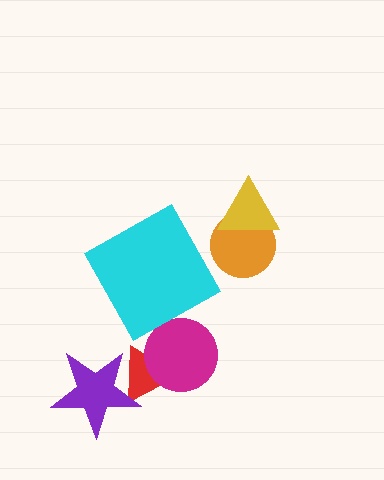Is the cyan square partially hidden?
No, no other shape covers it.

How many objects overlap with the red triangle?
2 objects overlap with the red triangle.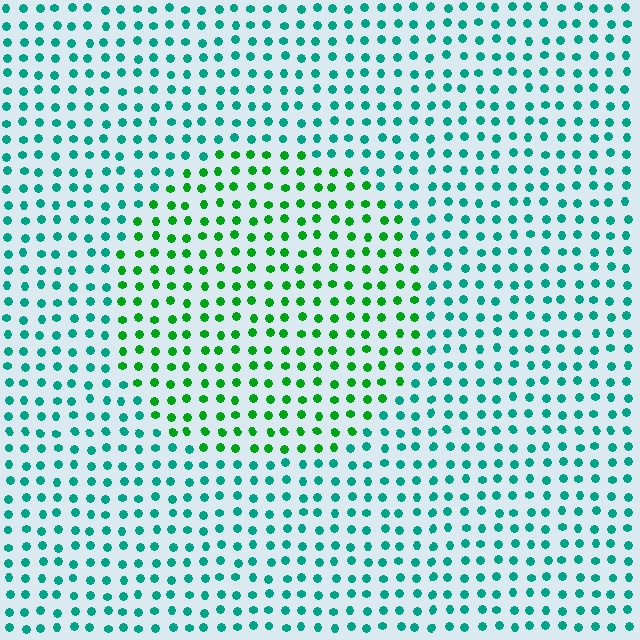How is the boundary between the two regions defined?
The boundary is defined purely by a slight shift in hue (about 42 degrees). Spacing, size, and orientation are identical on both sides.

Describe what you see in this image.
The image is filled with small teal elements in a uniform arrangement. A circle-shaped region is visible where the elements are tinted to a slightly different hue, forming a subtle color boundary.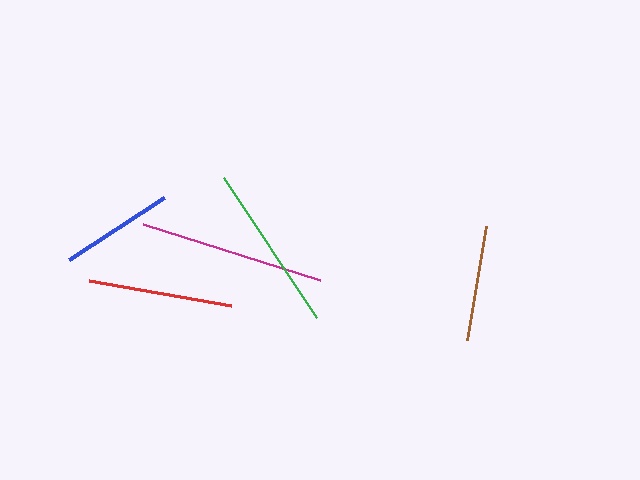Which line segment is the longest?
The magenta line is the longest at approximately 186 pixels.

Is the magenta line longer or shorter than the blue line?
The magenta line is longer than the blue line.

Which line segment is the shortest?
The blue line is the shortest at approximately 113 pixels.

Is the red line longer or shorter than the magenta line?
The magenta line is longer than the red line.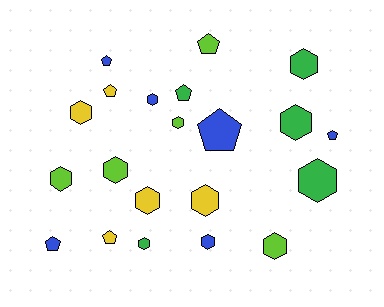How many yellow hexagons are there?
There are 3 yellow hexagons.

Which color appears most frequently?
Blue, with 6 objects.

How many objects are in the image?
There are 21 objects.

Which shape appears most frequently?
Hexagon, with 13 objects.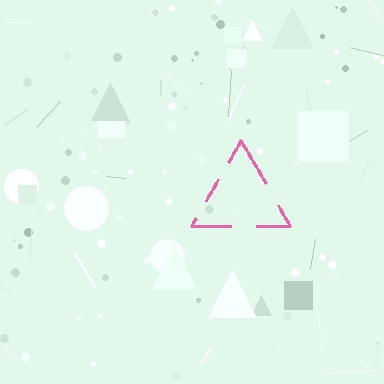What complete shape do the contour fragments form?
The contour fragments form a triangle.